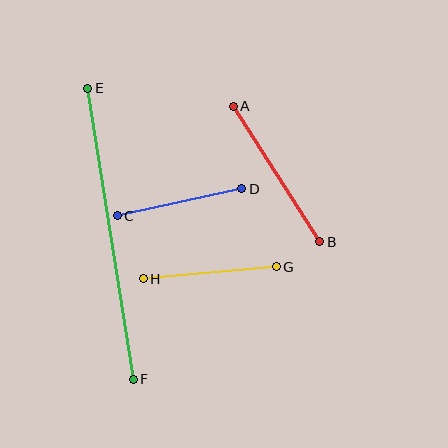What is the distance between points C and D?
The distance is approximately 128 pixels.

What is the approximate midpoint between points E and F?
The midpoint is at approximately (110, 234) pixels.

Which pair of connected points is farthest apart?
Points E and F are farthest apart.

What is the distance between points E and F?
The distance is approximately 294 pixels.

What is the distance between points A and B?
The distance is approximately 161 pixels.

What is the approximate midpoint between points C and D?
The midpoint is at approximately (179, 202) pixels.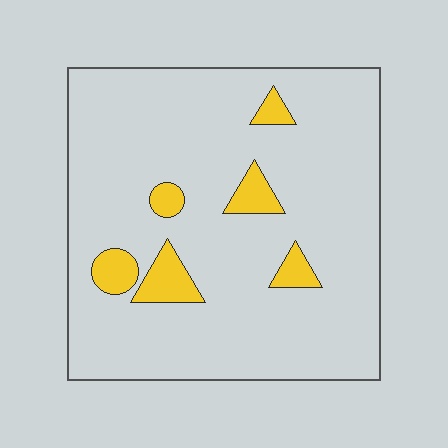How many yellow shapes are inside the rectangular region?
6.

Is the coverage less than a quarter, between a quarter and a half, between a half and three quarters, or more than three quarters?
Less than a quarter.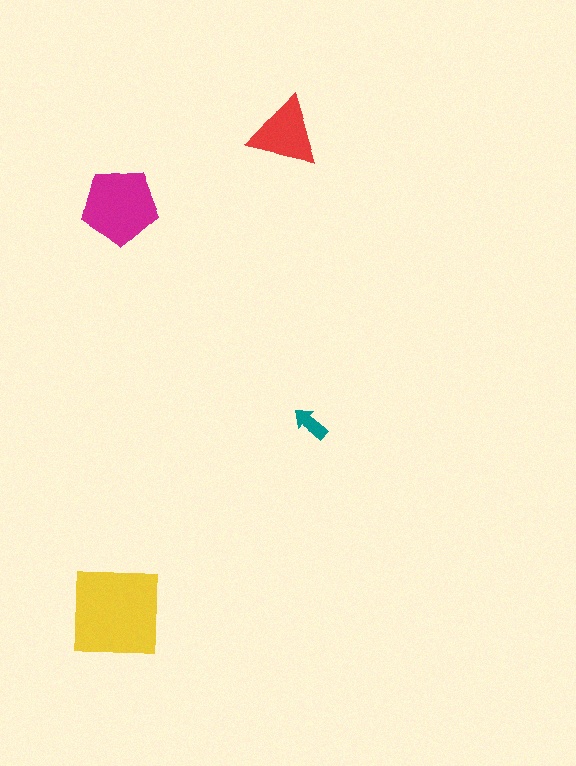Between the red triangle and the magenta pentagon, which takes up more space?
The magenta pentagon.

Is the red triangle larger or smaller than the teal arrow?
Larger.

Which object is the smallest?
The teal arrow.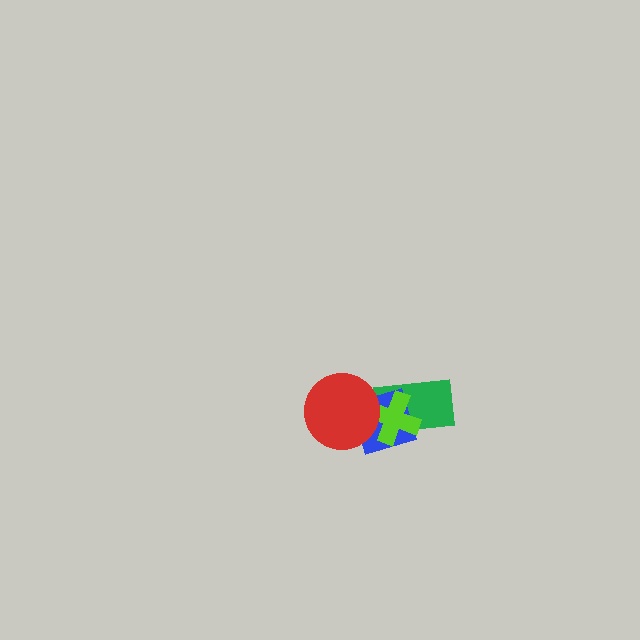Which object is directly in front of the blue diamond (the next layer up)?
The lime cross is directly in front of the blue diamond.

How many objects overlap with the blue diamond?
3 objects overlap with the blue diamond.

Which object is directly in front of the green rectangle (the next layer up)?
The blue diamond is directly in front of the green rectangle.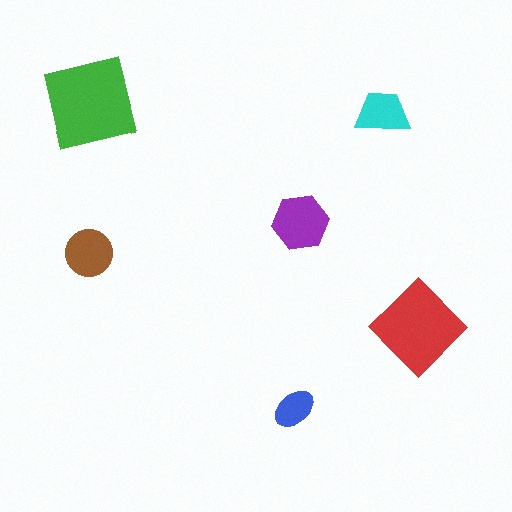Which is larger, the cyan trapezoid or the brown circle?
The brown circle.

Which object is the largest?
The green square.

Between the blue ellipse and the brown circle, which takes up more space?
The brown circle.